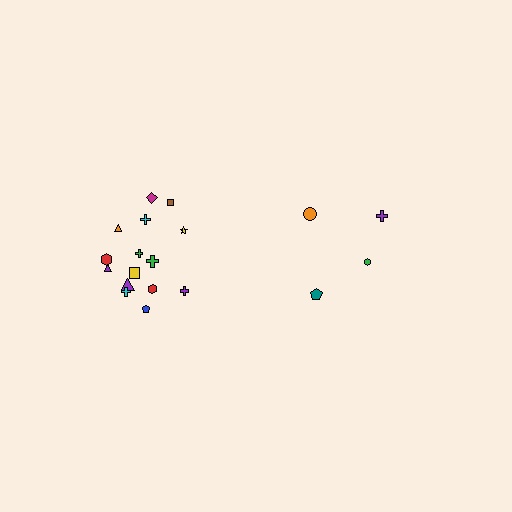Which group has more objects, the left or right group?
The left group.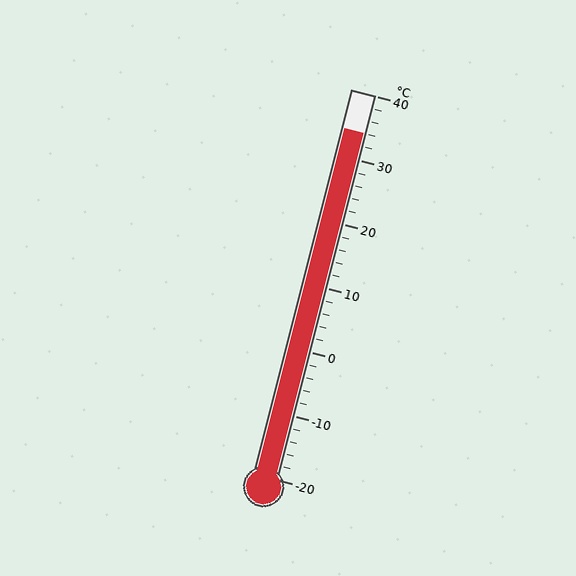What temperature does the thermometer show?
The thermometer shows approximately 34°C.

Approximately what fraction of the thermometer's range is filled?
The thermometer is filled to approximately 90% of its range.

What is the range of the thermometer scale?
The thermometer scale ranges from -20°C to 40°C.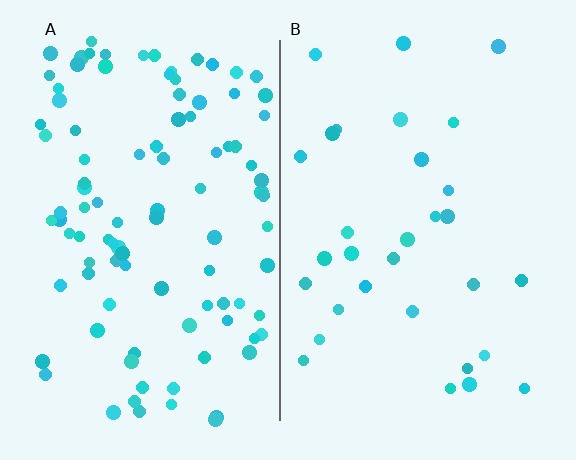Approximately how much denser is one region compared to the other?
Approximately 3.2× — region A over region B.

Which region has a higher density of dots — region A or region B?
A (the left).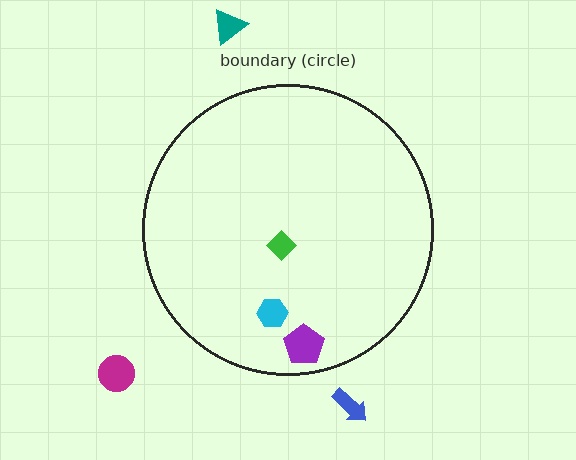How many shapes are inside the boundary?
3 inside, 3 outside.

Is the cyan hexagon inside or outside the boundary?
Inside.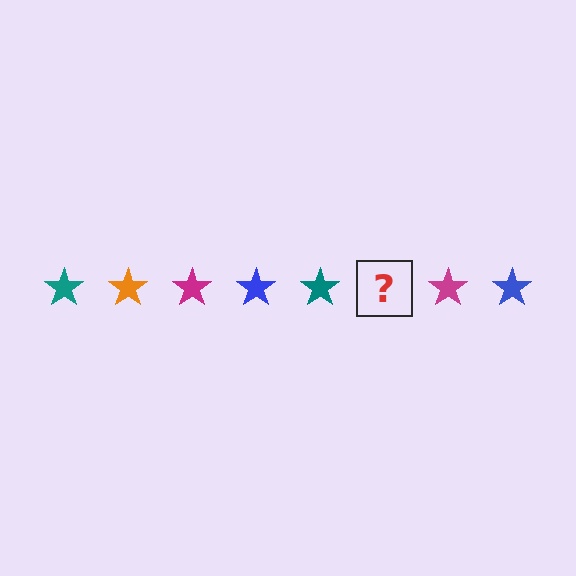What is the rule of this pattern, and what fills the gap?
The rule is that the pattern cycles through teal, orange, magenta, blue stars. The gap should be filled with an orange star.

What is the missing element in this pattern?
The missing element is an orange star.